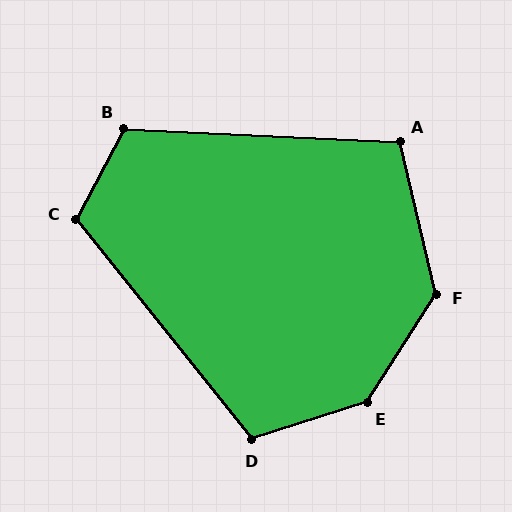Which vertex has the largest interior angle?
E, at approximately 140 degrees.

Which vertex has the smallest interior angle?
A, at approximately 106 degrees.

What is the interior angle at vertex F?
Approximately 134 degrees (obtuse).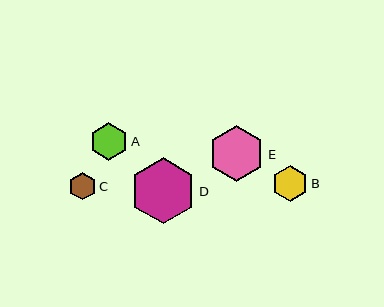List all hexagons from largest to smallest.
From largest to smallest: D, E, A, B, C.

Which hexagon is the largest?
Hexagon D is the largest with a size of approximately 66 pixels.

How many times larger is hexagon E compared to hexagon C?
Hexagon E is approximately 2.0 times the size of hexagon C.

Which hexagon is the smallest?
Hexagon C is the smallest with a size of approximately 27 pixels.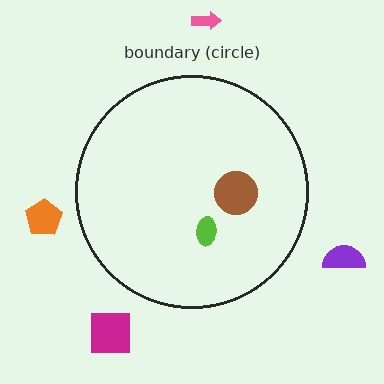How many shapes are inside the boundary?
2 inside, 4 outside.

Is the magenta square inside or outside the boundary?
Outside.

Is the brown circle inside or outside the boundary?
Inside.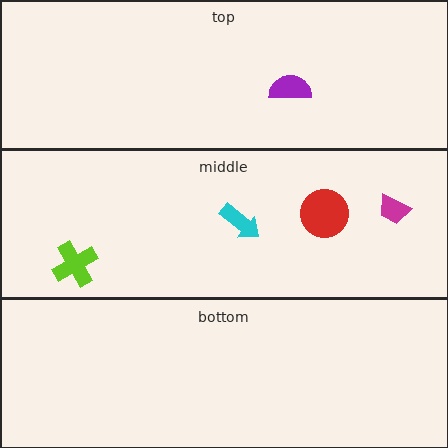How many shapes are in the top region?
1.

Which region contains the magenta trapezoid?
The middle region.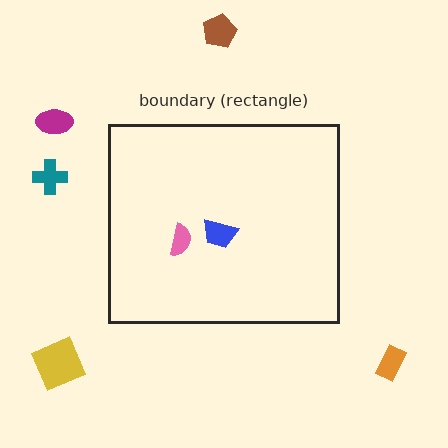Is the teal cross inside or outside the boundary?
Outside.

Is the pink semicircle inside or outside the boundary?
Inside.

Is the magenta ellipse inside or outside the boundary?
Outside.